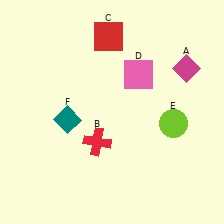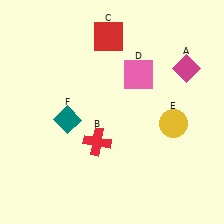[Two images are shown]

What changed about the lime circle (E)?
In Image 1, E is lime. In Image 2, it changed to yellow.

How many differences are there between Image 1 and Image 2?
There is 1 difference between the two images.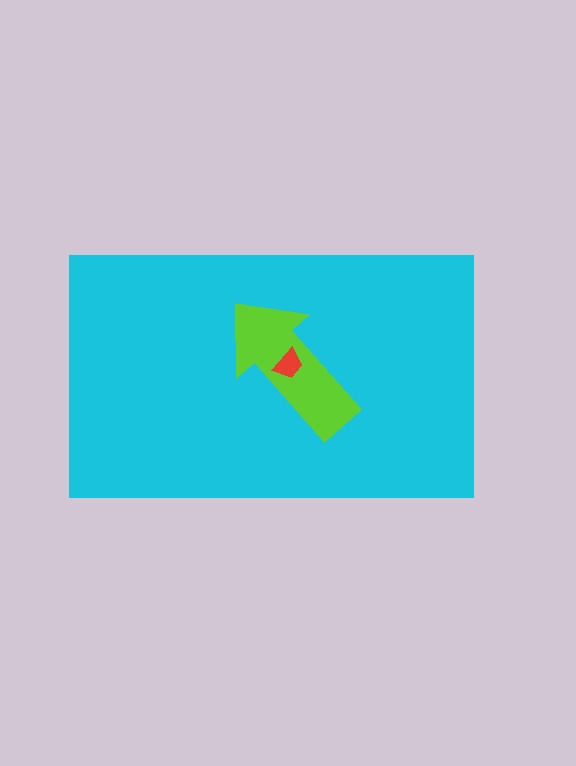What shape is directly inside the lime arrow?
The red trapezoid.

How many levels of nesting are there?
3.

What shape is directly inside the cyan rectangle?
The lime arrow.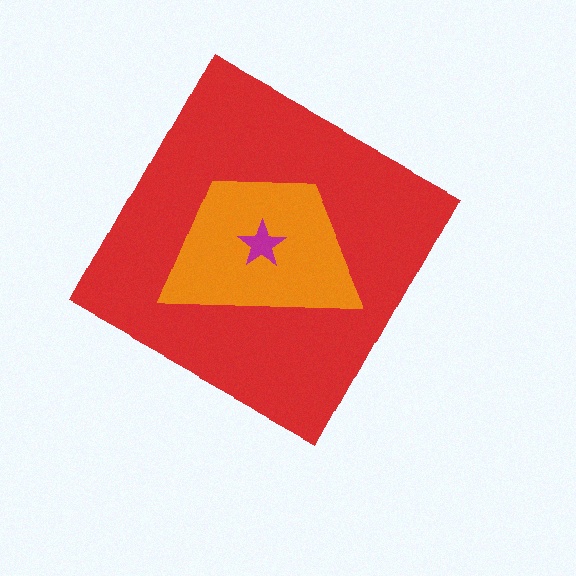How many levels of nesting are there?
3.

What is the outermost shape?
The red diamond.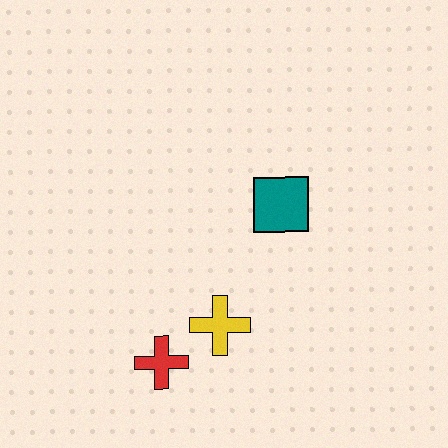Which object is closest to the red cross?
The yellow cross is closest to the red cross.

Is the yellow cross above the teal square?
No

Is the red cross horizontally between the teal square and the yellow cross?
No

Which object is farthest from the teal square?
The red cross is farthest from the teal square.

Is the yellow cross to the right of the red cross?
Yes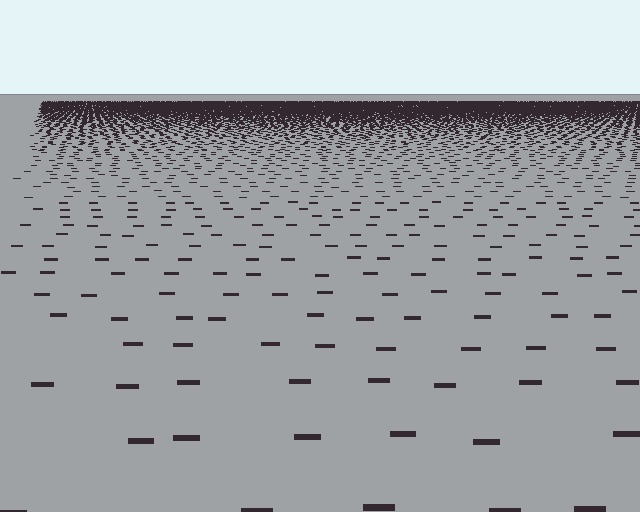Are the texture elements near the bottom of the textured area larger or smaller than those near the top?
Larger. Near the bottom, elements are closer to the viewer and appear at a bigger on-screen size.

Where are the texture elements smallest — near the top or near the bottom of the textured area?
Near the top.